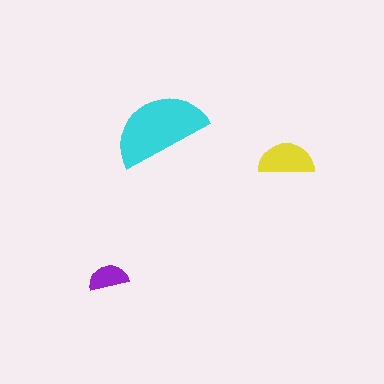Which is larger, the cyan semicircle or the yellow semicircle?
The cyan one.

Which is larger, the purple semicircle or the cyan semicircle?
The cyan one.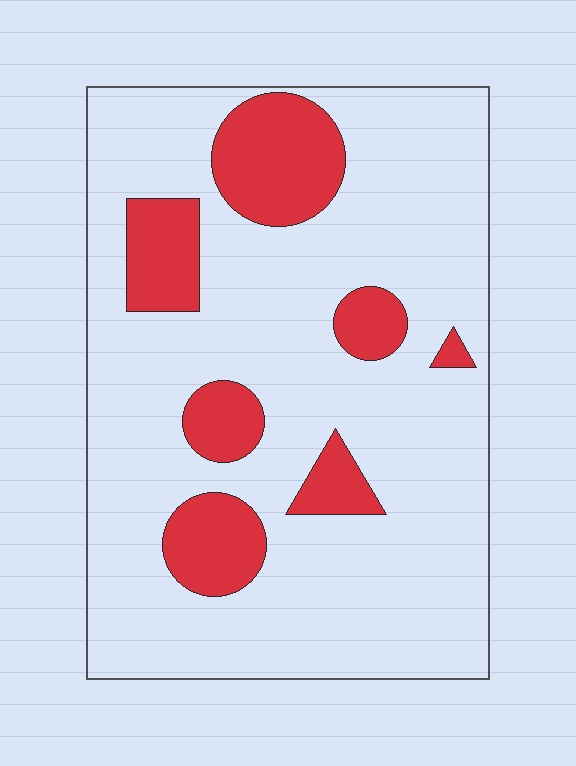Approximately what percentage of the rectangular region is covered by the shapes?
Approximately 20%.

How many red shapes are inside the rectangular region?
7.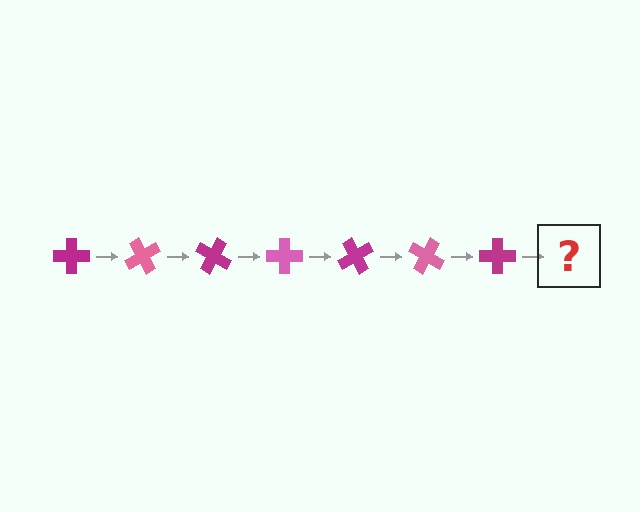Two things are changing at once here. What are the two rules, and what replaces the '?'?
The two rules are that it rotates 60 degrees each step and the color cycles through magenta and pink. The '?' should be a pink cross, rotated 420 degrees from the start.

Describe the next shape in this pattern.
It should be a pink cross, rotated 420 degrees from the start.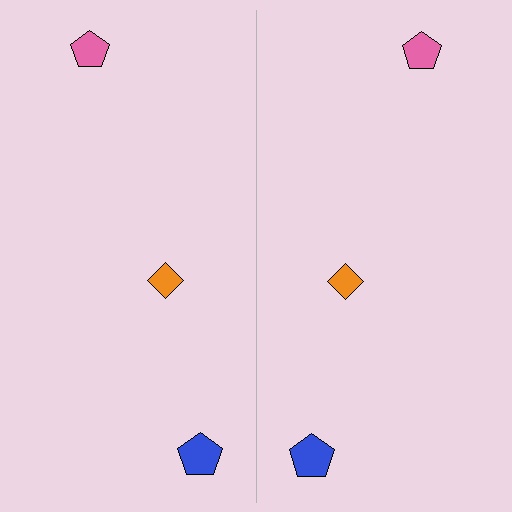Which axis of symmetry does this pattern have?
The pattern has a vertical axis of symmetry running through the center of the image.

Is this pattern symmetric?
Yes, this pattern has bilateral (reflection) symmetry.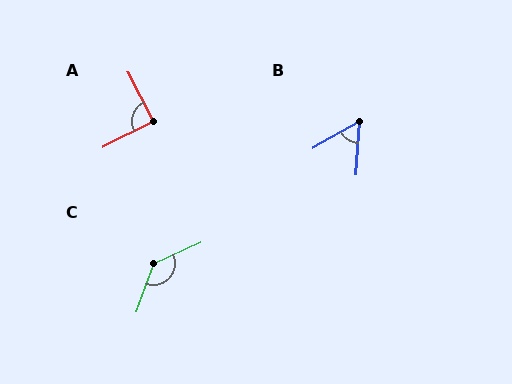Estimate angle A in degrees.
Approximately 89 degrees.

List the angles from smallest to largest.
B (57°), A (89°), C (135°).